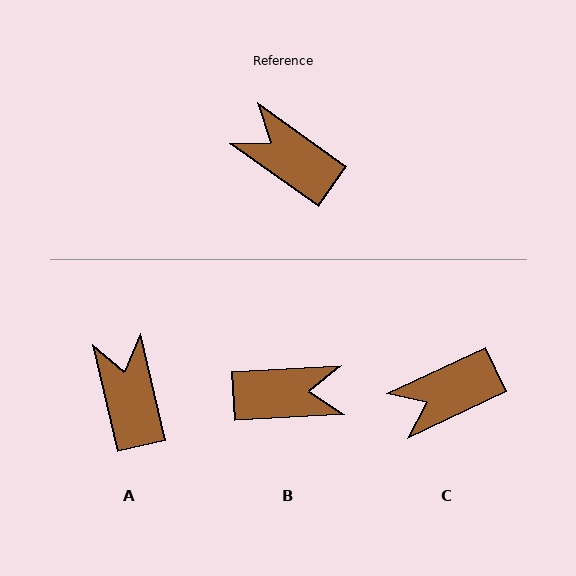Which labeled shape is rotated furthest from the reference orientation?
B, about 142 degrees away.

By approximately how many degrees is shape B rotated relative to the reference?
Approximately 142 degrees clockwise.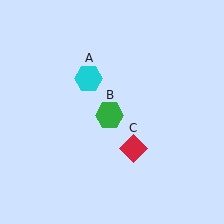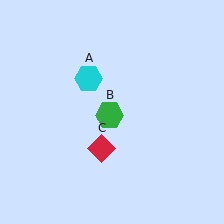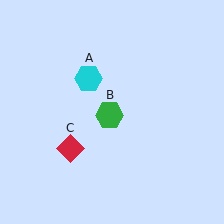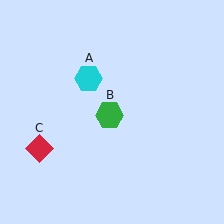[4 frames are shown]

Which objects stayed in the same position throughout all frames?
Cyan hexagon (object A) and green hexagon (object B) remained stationary.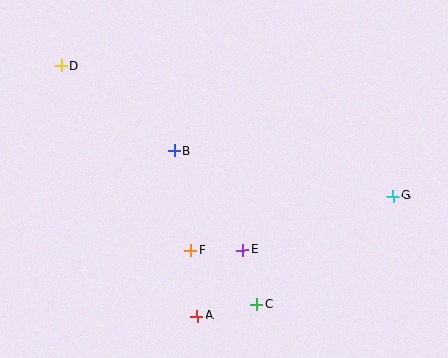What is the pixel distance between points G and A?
The distance between G and A is 230 pixels.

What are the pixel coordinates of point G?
Point G is at (393, 196).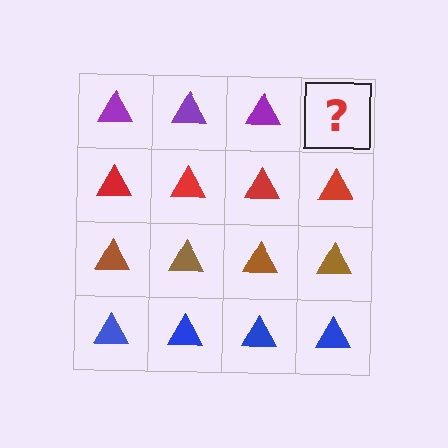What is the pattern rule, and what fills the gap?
The rule is that each row has a consistent color. The gap should be filled with a purple triangle.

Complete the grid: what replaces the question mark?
The question mark should be replaced with a purple triangle.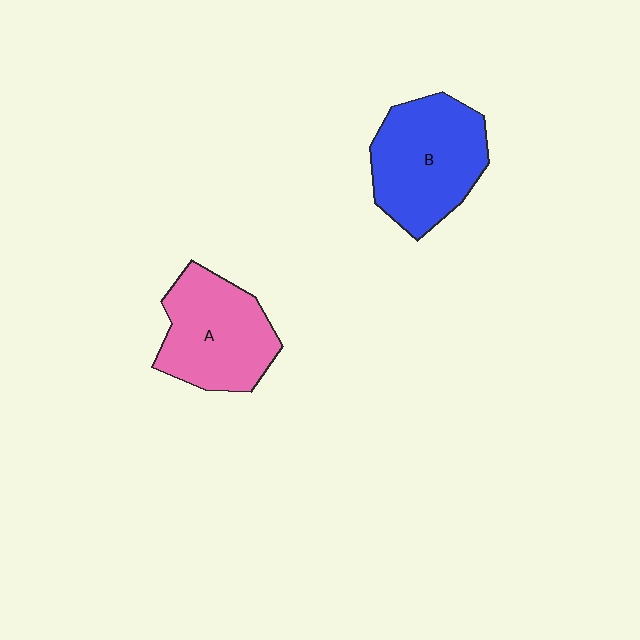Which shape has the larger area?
Shape B (blue).